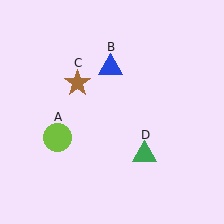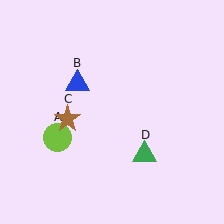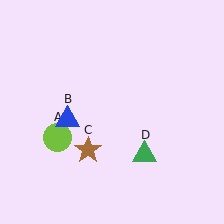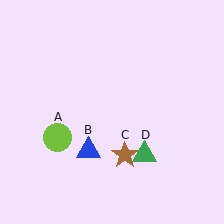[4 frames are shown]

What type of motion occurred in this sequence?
The blue triangle (object B), brown star (object C) rotated counterclockwise around the center of the scene.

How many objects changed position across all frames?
2 objects changed position: blue triangle (object B), brown star (object C).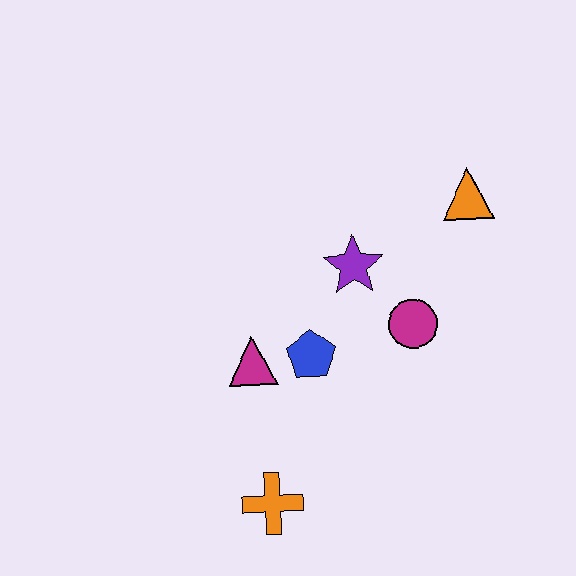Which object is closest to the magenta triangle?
The blue pentagon is closest to the magenta triangle.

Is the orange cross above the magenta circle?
No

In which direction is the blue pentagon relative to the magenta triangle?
The blue pentagon is to the right of the magenta triangle.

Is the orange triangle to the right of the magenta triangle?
Yes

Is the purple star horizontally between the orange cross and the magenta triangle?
No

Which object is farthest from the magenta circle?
The orange cross is farthest from the magenta circle.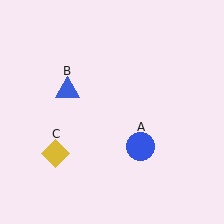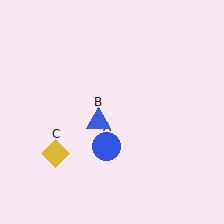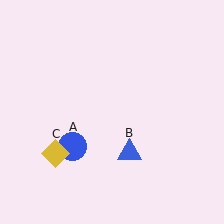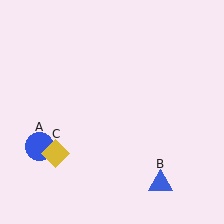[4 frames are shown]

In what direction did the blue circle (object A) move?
The blue circle (object A) moved left.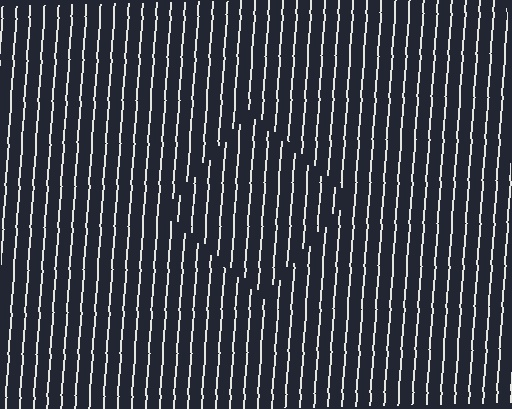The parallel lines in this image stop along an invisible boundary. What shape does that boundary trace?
An illusory square. The interior of the shape contains the same grating, shifted by half a period — the contour is defined by the phase discontinuity where line-ends from the inner and outer gratings abut.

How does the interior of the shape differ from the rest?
The interior of the shape contains the same grating, shifted by half a period — the contour is defined by the phase discontinuity where line-ends from the inner and outer gratings abut.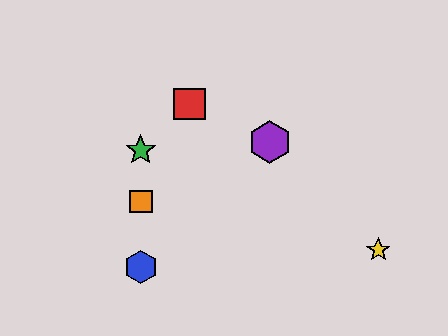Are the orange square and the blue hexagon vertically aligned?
Yes, both are at x≈141.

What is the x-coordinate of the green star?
The green star is at x≈141.